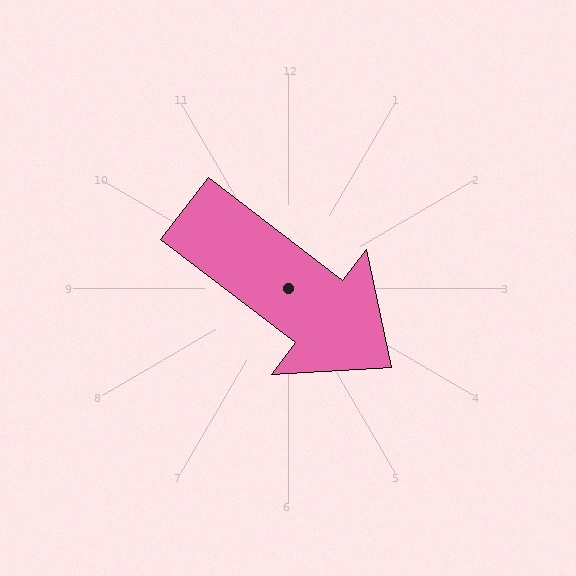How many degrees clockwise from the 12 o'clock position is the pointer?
Approximately 128 degrees.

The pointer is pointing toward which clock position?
Roughly 4 o'clock.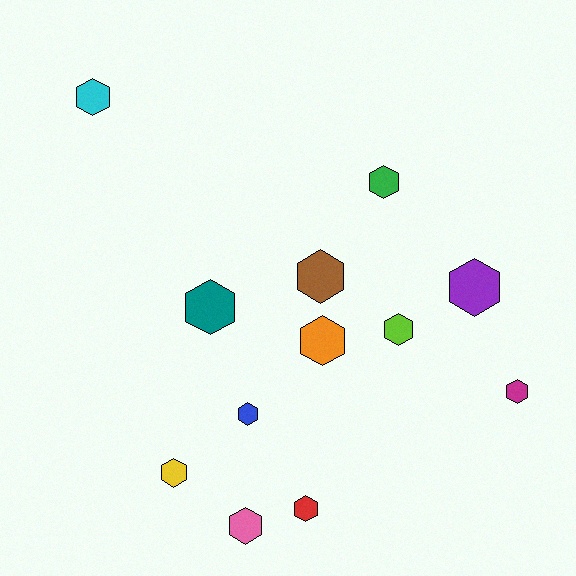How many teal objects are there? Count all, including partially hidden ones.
There is 1 teal object.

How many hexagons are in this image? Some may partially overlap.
There are 12 hexagons.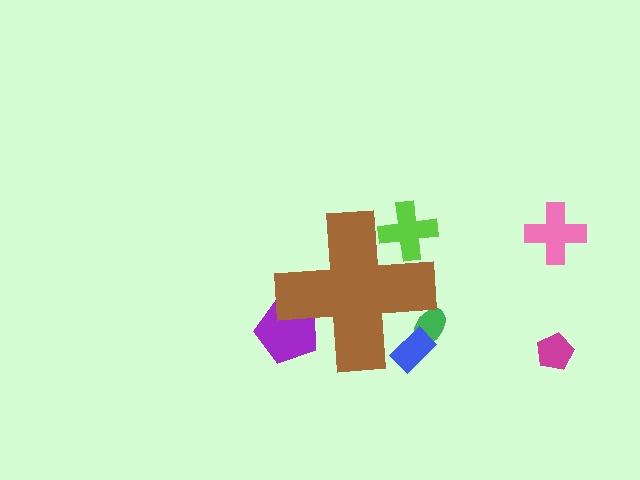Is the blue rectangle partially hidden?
Yes, the blue rectangle is partially hidden behind the brown cross.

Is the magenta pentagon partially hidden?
No, the magenta pentagon is fully visible.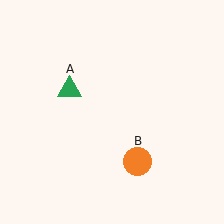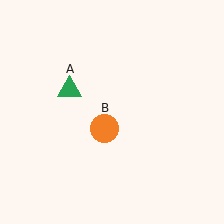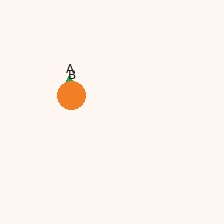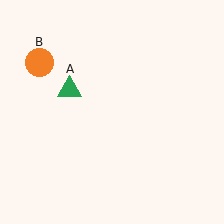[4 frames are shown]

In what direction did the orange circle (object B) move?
The orange circle (object B) moved up and to the left.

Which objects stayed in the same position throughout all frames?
Green triangle (object A) remained stationary.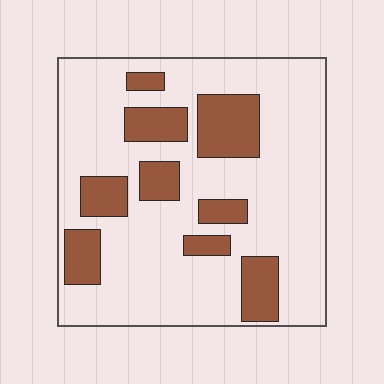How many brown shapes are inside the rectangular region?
9.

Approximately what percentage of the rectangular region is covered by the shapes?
Approximately 25%.